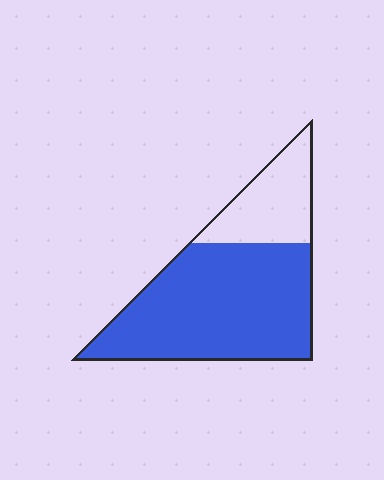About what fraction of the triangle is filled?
About three quarters (3/4).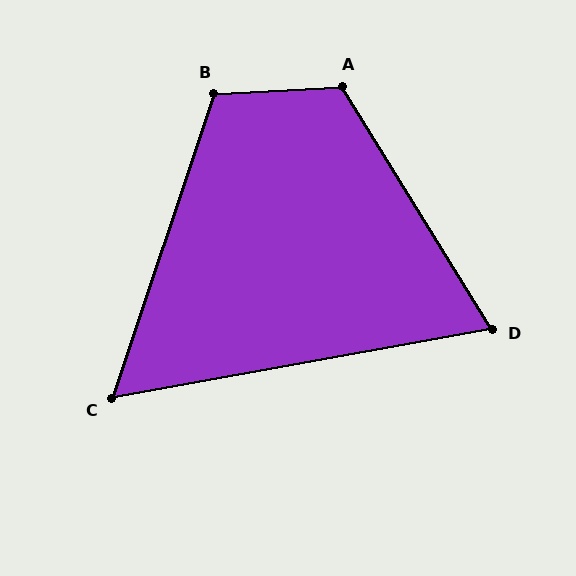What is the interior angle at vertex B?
Approximately 111 degrees (obtuse).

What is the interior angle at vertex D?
Approximately 69 degrees (acute).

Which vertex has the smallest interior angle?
C, at approximately 61 degrees.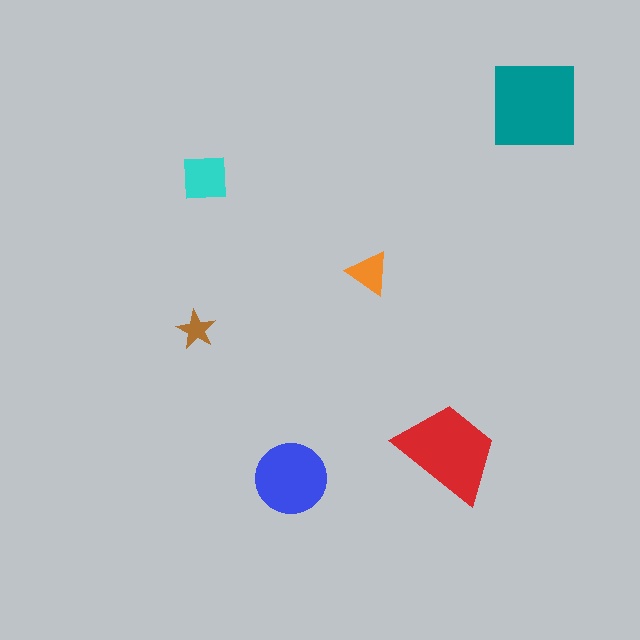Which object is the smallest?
The brown star.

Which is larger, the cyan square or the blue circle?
The blue circle.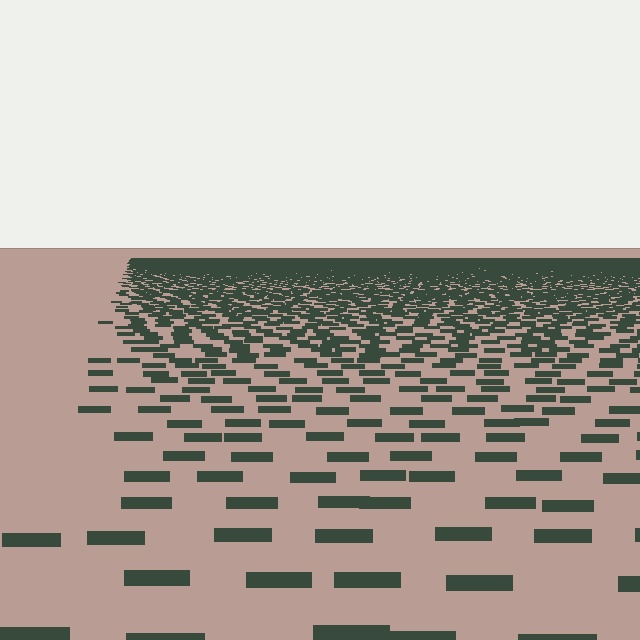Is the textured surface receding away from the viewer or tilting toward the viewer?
The surface is receding away from the viewer. Texture elements get smaller and denser toward the top.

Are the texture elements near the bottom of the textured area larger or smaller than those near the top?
Larger. Near the bottom, elements are closer to the viewer and appear at a bigger on-screen size.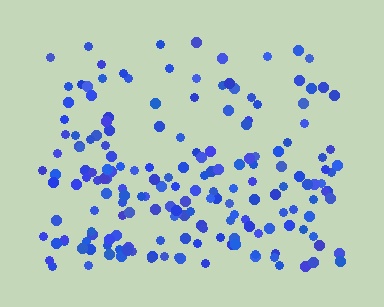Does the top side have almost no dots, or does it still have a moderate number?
Still a moderate number, just noticeably fewer than the bottom.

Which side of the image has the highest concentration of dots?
The bottom.